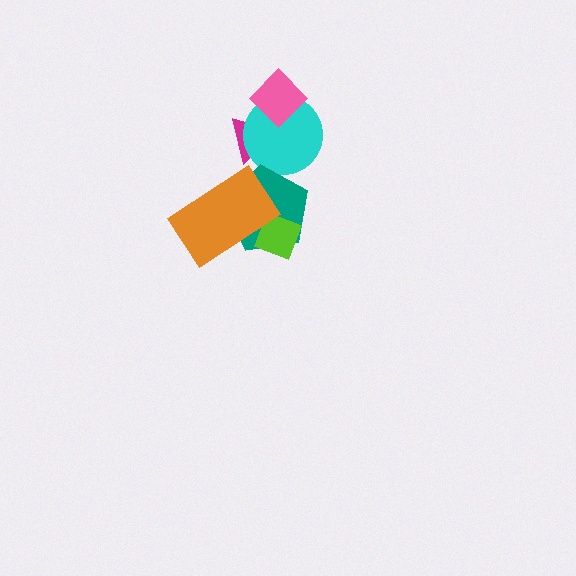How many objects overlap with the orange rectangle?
2 objects overlap with the orange rectangle.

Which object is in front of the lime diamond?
The orange rectangle is in front of the lime diamond.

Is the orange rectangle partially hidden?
No, no other shape covers it.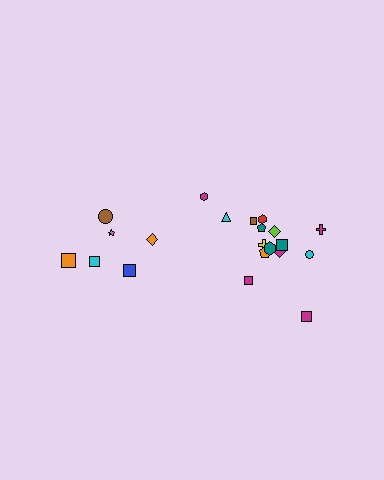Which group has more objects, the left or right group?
The right group.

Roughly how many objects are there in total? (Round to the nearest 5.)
Roughly 20 objects in total.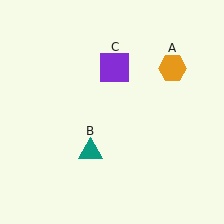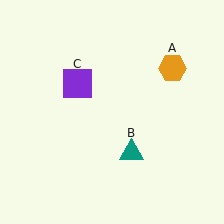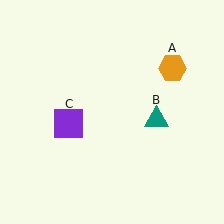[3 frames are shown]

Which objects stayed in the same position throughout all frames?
Orange hexagon (object A) remained stationary.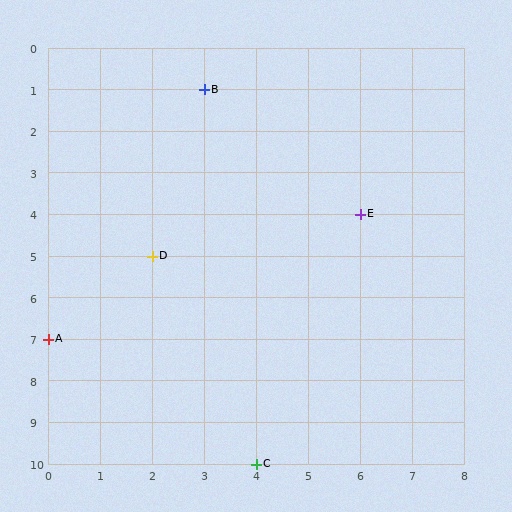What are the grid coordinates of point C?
Point C is at grid coordinates (4, 10).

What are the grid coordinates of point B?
Point B is at grid coordinates (3, 1).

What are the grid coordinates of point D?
Point D is at grid coordinates (2, 5).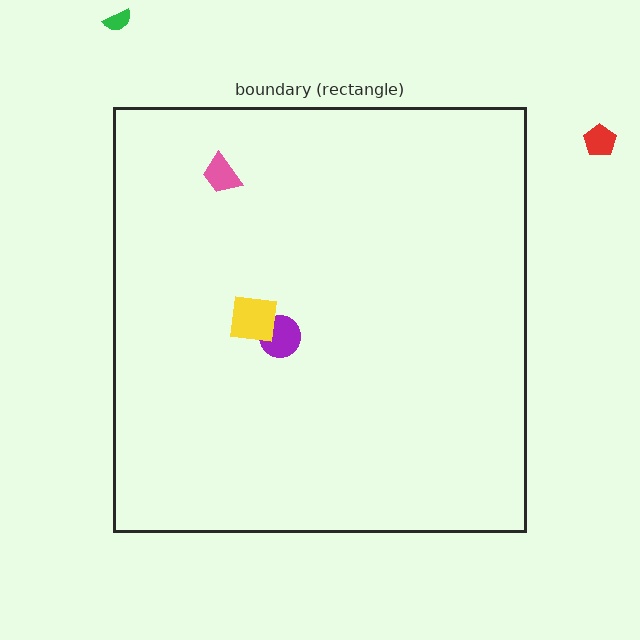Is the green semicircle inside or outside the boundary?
Outside.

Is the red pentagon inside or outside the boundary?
Outside.